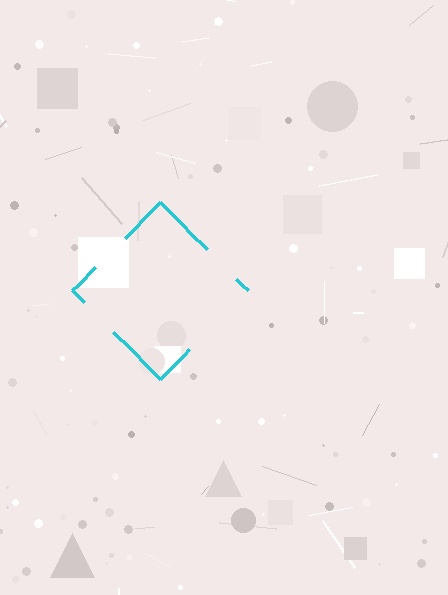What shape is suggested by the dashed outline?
The dashed outline suggests a diamond.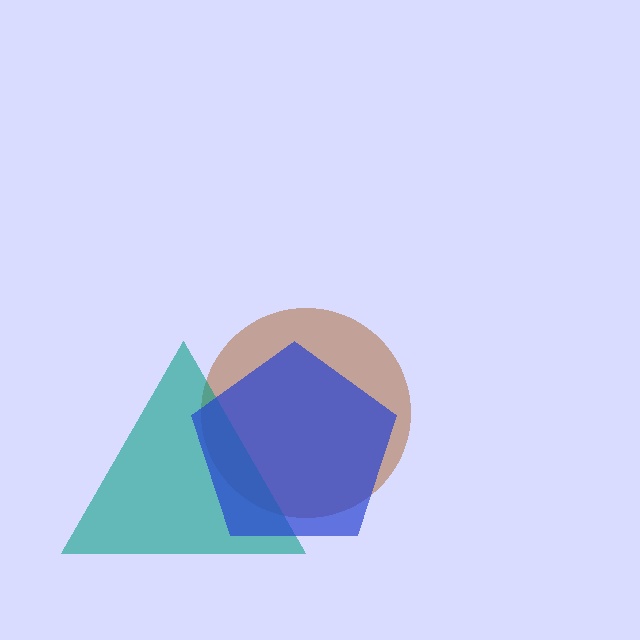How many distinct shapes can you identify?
There are 3 distinct shapes: a brown circle, a teal triangle, a blue pentagon.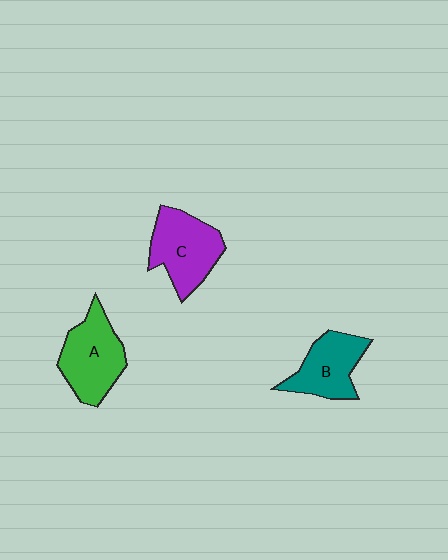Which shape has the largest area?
Shape A (green).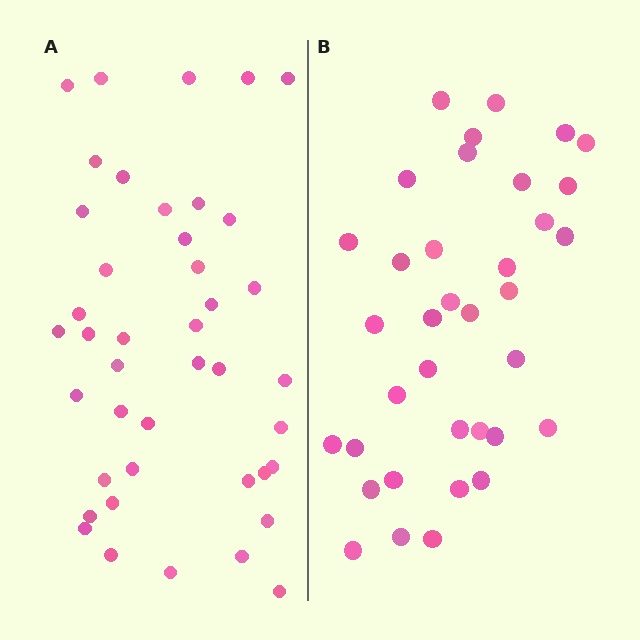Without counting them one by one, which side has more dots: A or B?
Region A (the left region) has more dots.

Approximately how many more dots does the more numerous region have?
Region A has about 6 more dots than region B.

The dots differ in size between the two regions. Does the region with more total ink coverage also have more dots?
No. Region B has more total ink coverage because its dots are larger, but region A actually contains more individual dots. Total area can be misleading — the number of items is what matters here.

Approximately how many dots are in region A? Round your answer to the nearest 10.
About 40 dots. (The exact count is 42, which rounds to 40.)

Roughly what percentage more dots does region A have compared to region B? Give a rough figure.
About 15% more.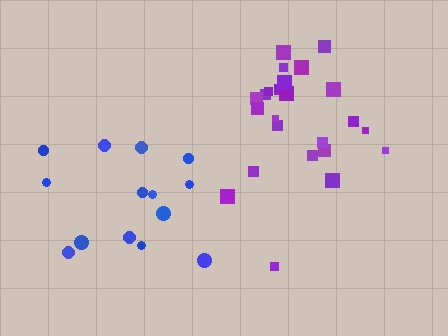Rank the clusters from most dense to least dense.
purple, blue.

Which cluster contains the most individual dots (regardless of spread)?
Purple (24).